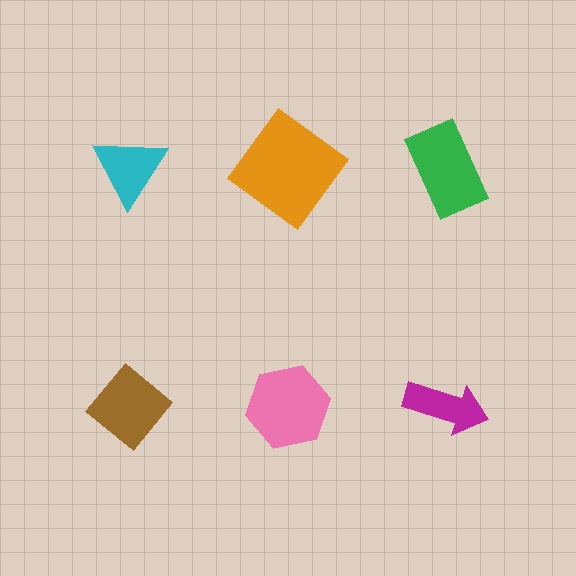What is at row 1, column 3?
A green rectangle.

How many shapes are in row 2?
3 shapes.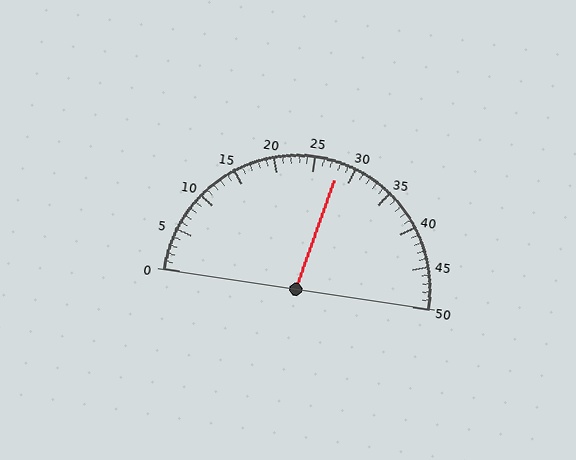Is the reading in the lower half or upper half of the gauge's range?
The reading is in the upper half of the range (0 to 50).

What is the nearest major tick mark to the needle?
The nearest major tick mark is 30.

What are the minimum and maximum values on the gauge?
The gauge ranges from 0 to 50.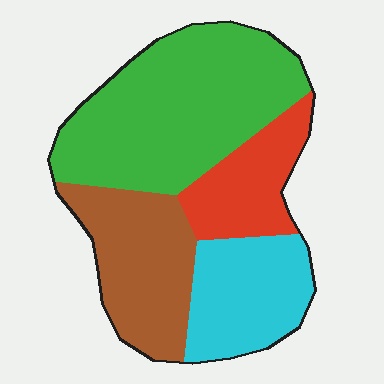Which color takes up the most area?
Green, at roughly 40%.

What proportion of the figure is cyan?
Cyan takes up about one fifth (1/5) of the figure.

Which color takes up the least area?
Red, at roughly 15%.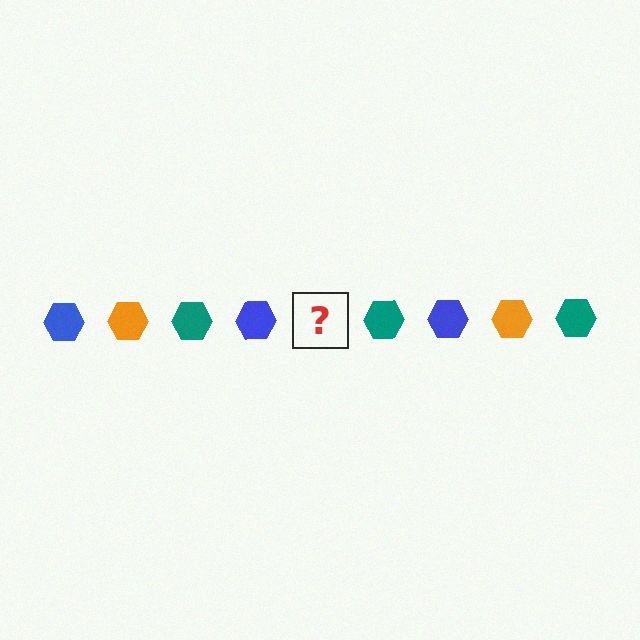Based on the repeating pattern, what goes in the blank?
The blank should be an orange hexagon.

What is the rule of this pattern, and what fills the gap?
The rule is that the pattern cycles through blue, orange, teal hexagons. The gap should be filled with an orange hexagon.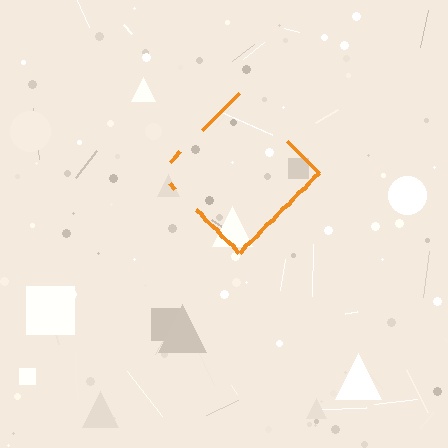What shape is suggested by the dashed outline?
The dashed outline suggests a diamond.